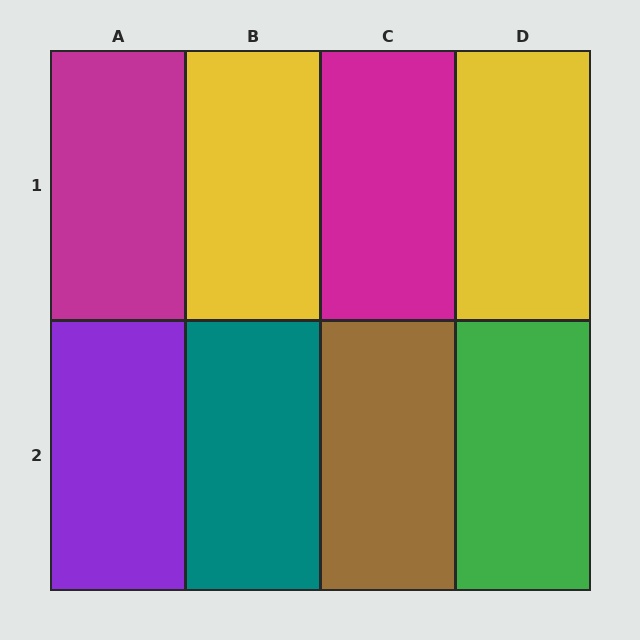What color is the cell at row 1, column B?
Yellow.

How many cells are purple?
1 cell is purple.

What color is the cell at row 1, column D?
Yellow.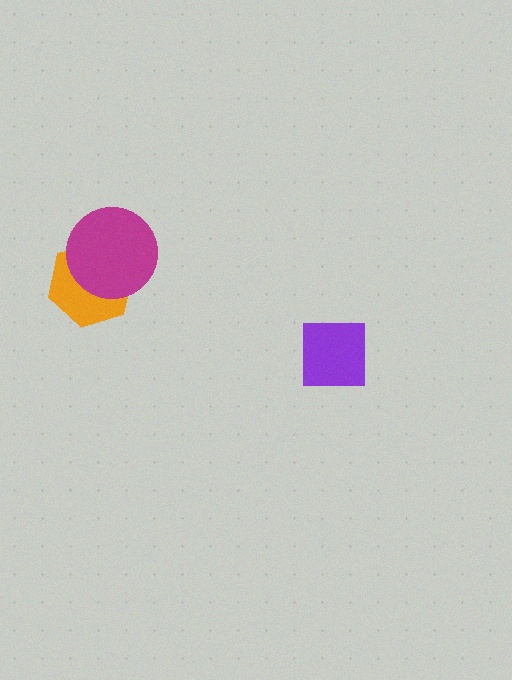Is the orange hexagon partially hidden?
Yes, it is partially covered by another shape.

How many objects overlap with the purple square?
0 objects overlap with the purple square.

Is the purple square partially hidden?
No, no other shape covers it.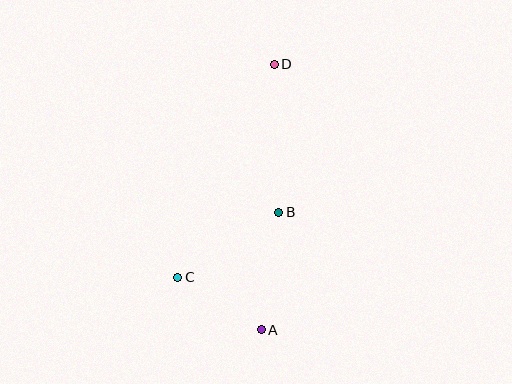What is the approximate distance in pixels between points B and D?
The distance between B and D is approximately 148 pixels.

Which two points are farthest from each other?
Points A and D are farthest from each other.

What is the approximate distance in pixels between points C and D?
The distance between C and D is approximately 234 pixels.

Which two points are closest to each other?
Points A and C are closest to each other.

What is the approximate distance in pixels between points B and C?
The distance between B and C is approximately 120 pixels.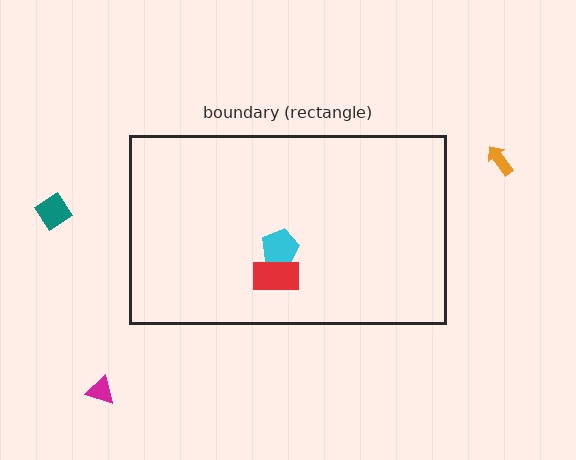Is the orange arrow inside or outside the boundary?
Outside.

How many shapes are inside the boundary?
2 inside, 3 outside.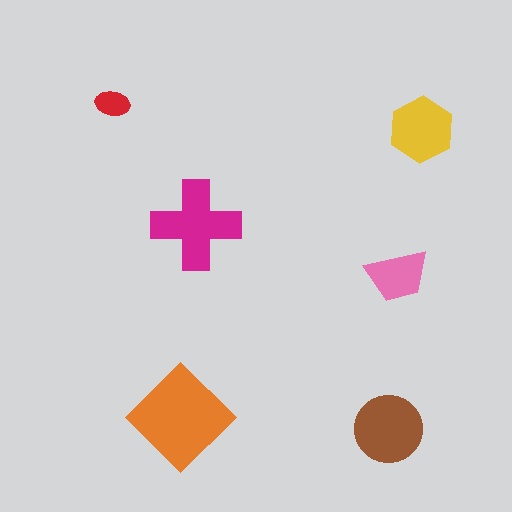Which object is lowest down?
The brown circle is bottommost.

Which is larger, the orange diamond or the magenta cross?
The orange diamond.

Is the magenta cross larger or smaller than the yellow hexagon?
Larger.